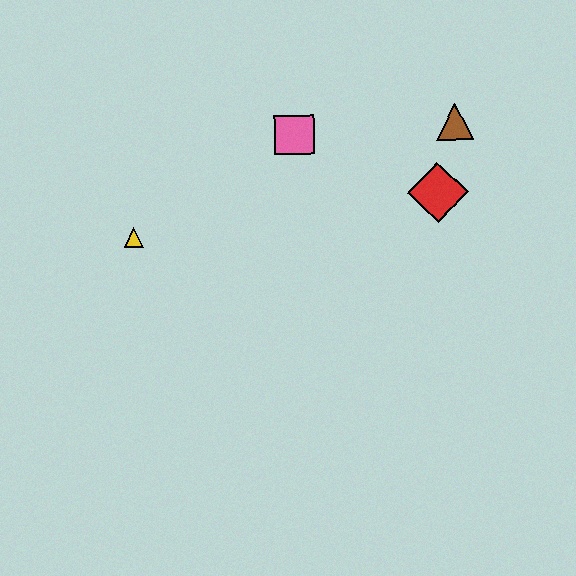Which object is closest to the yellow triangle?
The pink square is closest to the yellow triangle.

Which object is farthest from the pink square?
The yellow triangle is farthest from the pink square.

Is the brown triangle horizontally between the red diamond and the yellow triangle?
No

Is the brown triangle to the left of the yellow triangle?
No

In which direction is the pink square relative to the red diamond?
The pink square is to the left of the red diamond.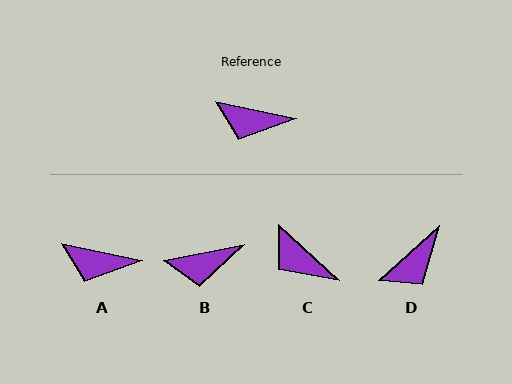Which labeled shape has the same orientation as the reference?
A.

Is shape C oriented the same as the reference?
No, it is off by about 30 degrees.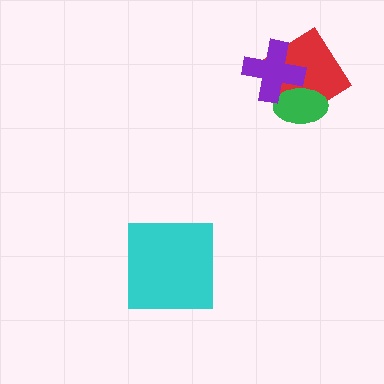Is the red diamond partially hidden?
Yes, it is partially covered by another shape.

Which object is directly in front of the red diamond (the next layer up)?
The green ellipse is directly in front of the red diamond.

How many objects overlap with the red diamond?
2 objects overlap with the red diamond.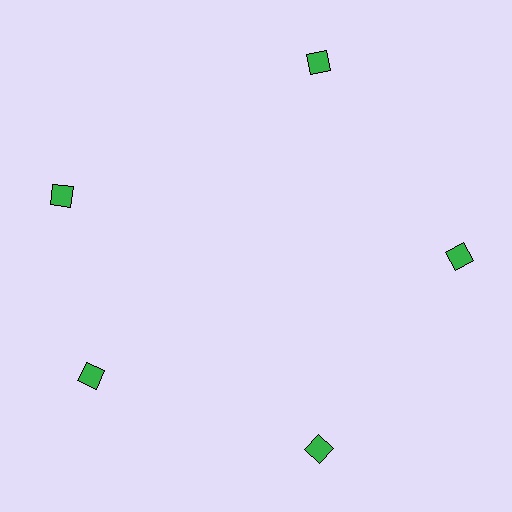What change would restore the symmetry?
The symmetry would be restored by rotating it back into even spacing with its neighbors so that all 5 squares sit at equal angles and equal distance from the center.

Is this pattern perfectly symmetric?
No. The 5 green squares are arranged in a ring, but one element near the 10 o'clock position is rotated out of alignment along the ring, breaking the 5-fold rotational symmetry.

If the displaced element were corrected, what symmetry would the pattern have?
It would have 5-fold rotational symmetry — the pattern would map onto itself every 72 degrees.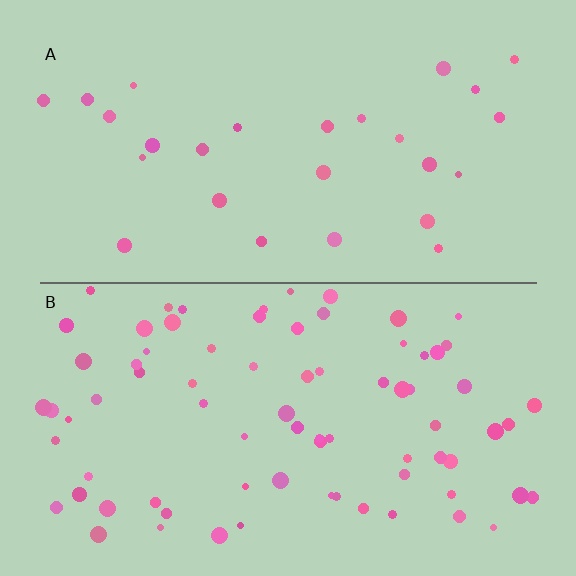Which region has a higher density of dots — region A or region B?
B (the bottom).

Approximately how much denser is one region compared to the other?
Approximately 2.9× — region B over region A.